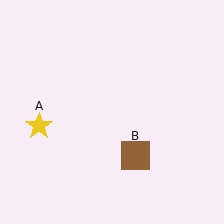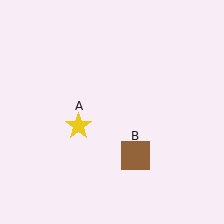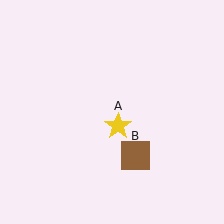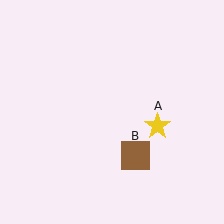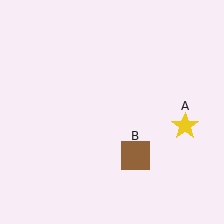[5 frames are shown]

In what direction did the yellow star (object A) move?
The yellow star (object A) moved right.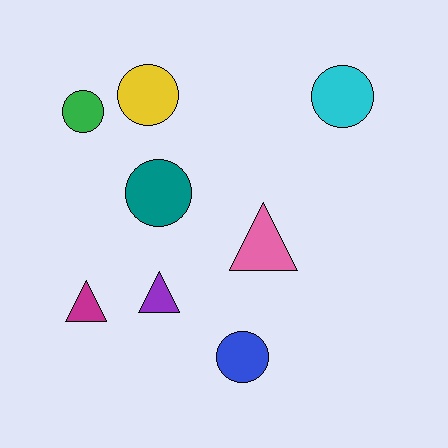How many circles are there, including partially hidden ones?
There are 5 circles.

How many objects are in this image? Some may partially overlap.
There are 8 objects.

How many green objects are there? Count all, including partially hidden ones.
There is 1 green object.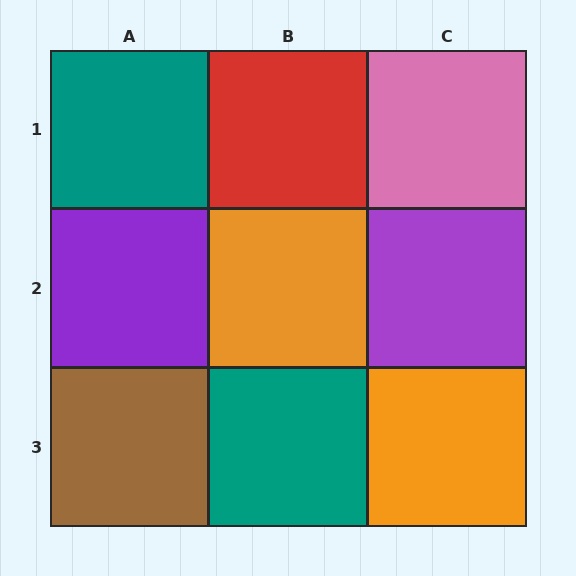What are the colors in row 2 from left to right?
Purple, orange, purple.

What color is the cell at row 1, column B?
Red.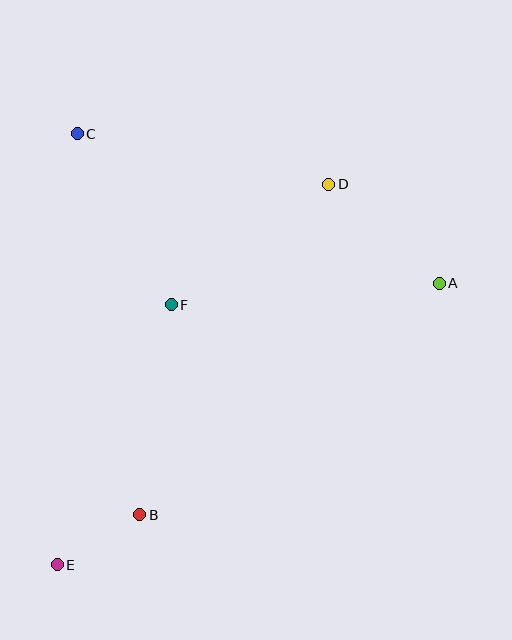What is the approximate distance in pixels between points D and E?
The distance between D and E is approximately 467 pixels.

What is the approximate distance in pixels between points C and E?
The distance between C and E is approximately 432 pixels.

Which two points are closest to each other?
Points B and E are closest to each other.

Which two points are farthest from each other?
Points A and E are farthest from each other.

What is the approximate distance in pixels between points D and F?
The distance between D and F is approximately 198 pixels.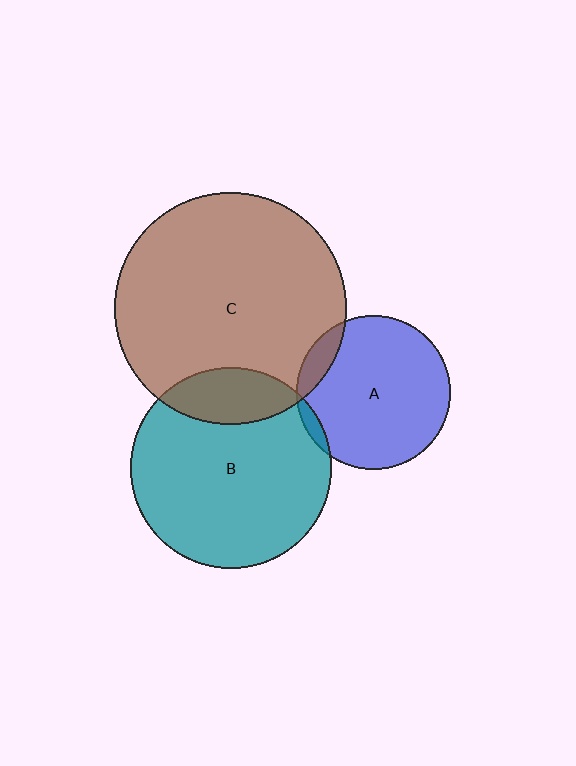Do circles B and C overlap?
Yes.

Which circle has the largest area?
Circle C (brown).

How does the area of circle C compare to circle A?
Approximately 2.3 times.